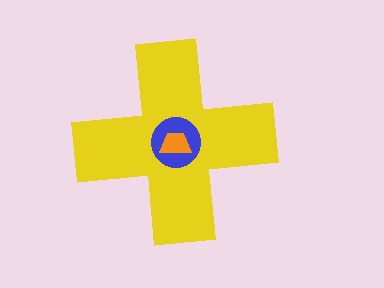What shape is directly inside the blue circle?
The orange trapezoid.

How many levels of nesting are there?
3.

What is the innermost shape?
The orange trapezoid.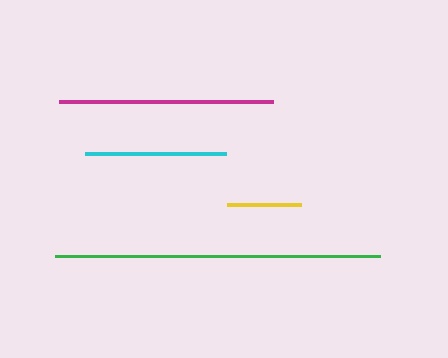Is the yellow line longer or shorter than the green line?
The green line is longer than the yellow line.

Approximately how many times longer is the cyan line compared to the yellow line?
The cyan line is approximately 1.9 times the length of the yellow line.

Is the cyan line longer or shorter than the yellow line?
The cyan line is longer than the yellow line.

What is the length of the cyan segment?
The cyan segment is approximately 141 pixels long.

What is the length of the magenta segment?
The magenta segment is approximately 214 pixels long.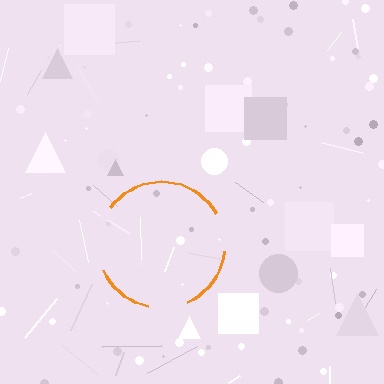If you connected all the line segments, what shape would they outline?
They would outline a circle.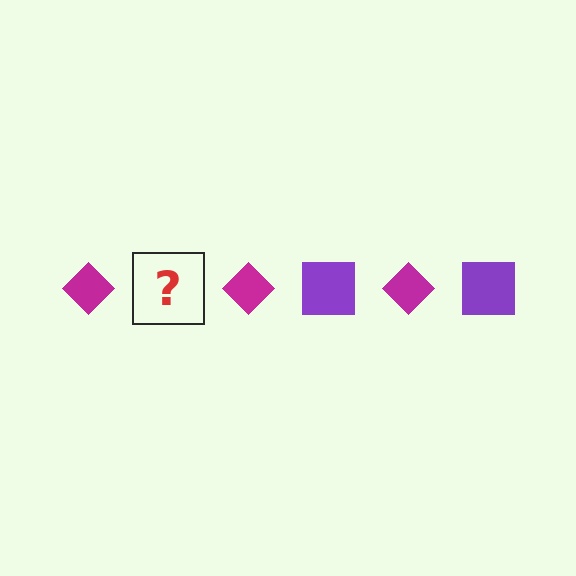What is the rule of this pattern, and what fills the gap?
The rule is that the pattern alternates between magenta diamond and purple square. The gap should be filled with a purple square.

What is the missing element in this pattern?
The missing element is a purple square.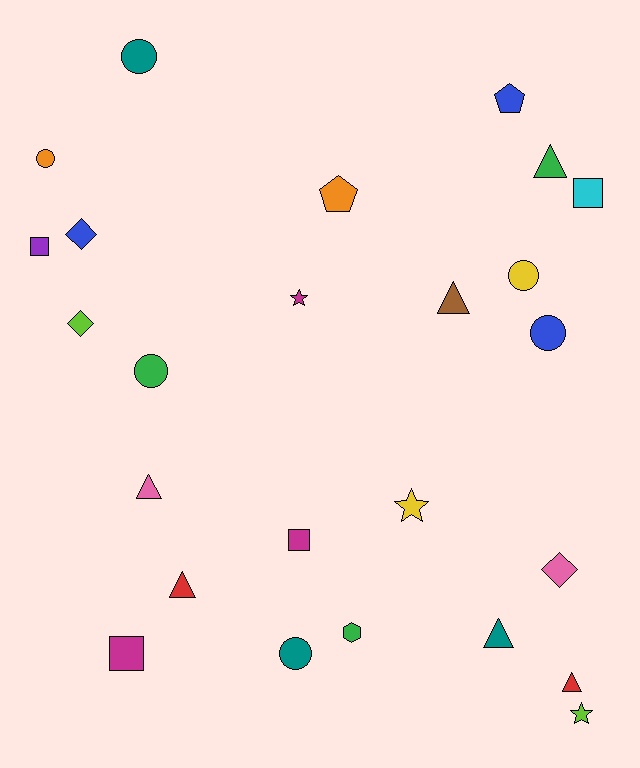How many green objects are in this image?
There are 3 green objects.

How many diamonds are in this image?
There are 3 diamonds.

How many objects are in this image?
There are 25 objects.